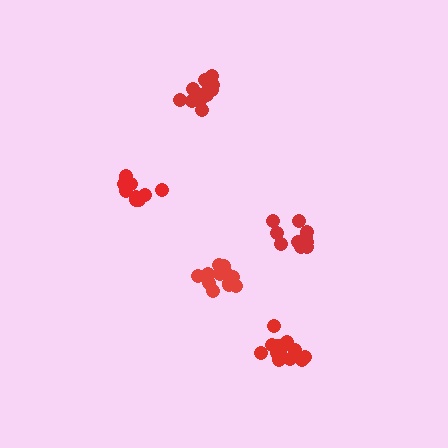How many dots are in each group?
Group 1: 13 dots, Group 2: 9 dots, Group 3: 13 dots, Group 4: 13 dots, Group 5: 10 dots (58 total).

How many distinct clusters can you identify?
There are 5 distinct clusters.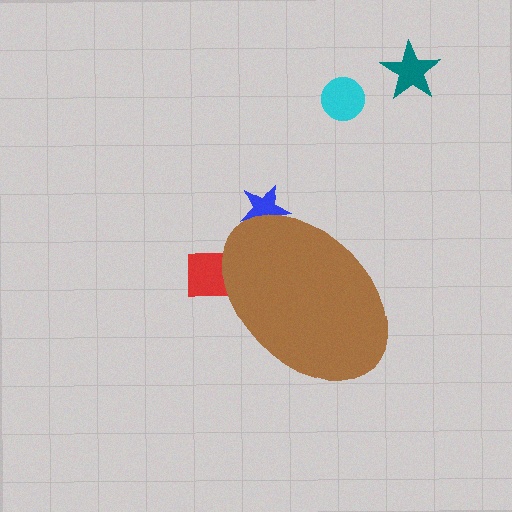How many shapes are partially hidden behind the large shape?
2 shapes are partially hidden.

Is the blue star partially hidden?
Yes, the blue star is partially hidden behind the brown ellipse.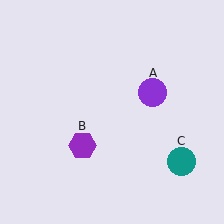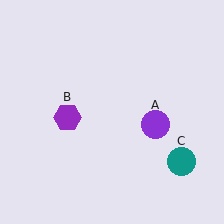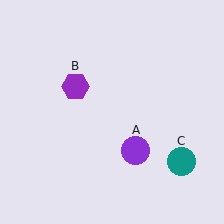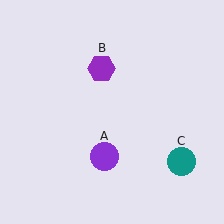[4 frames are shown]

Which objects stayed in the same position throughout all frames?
Teal circle (object C) remained stationary.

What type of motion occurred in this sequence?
The purple circle (object A), purple hexagon (object B) rotated clockwise around the center of the scene.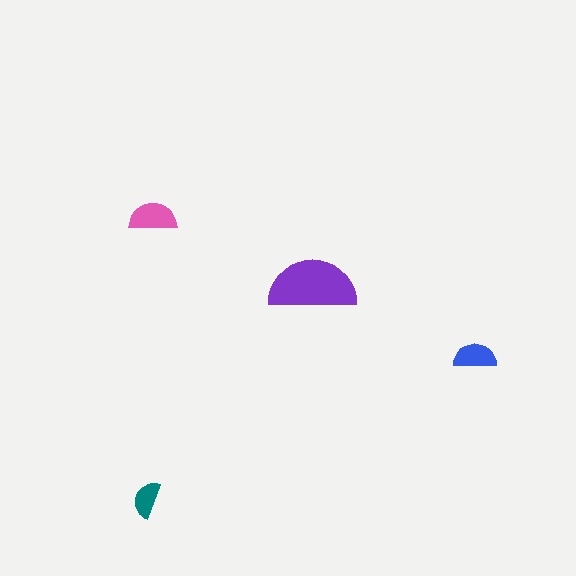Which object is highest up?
The pink semicircle is topmost.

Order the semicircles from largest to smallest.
the purple one, the pink one, the blue one, the teal one.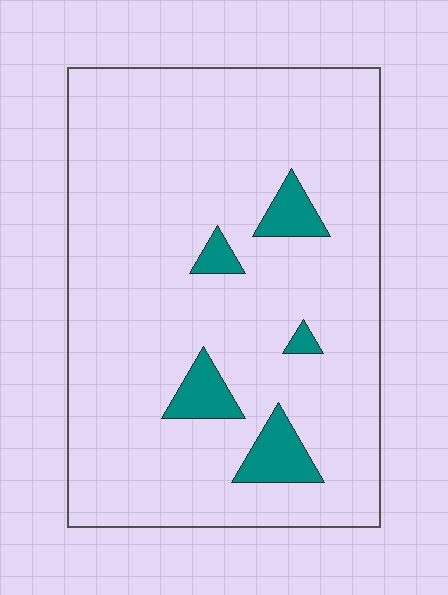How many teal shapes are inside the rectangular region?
5.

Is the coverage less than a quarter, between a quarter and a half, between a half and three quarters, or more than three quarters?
Less than a quarter.